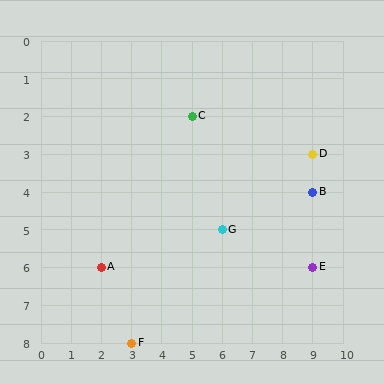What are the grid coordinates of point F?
Point F is at grid coordinates (3, 8).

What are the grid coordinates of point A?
Point A is at grid coordinates (2, 6).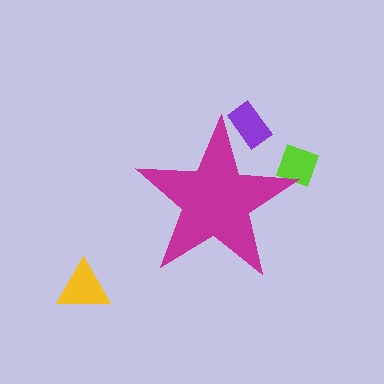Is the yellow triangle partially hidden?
No, the yellow triangle is fully visible.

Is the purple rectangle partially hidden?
Yes, the purple rectangle is partially hidden behind the magenta star.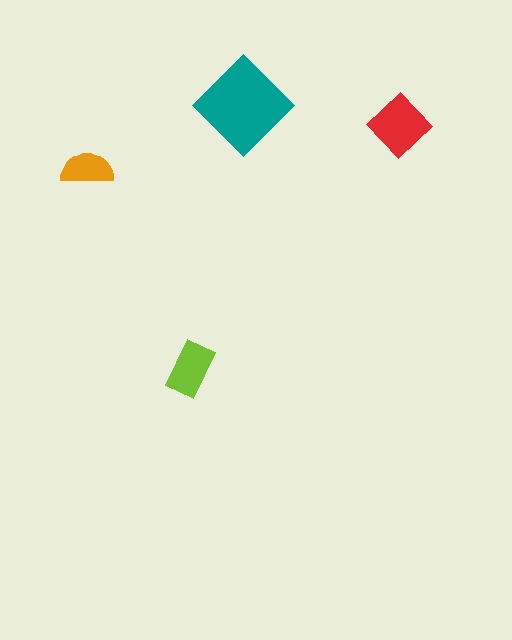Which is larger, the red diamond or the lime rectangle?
The red diamond.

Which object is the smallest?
The orange semicircle.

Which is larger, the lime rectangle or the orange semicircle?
The lime rectangle.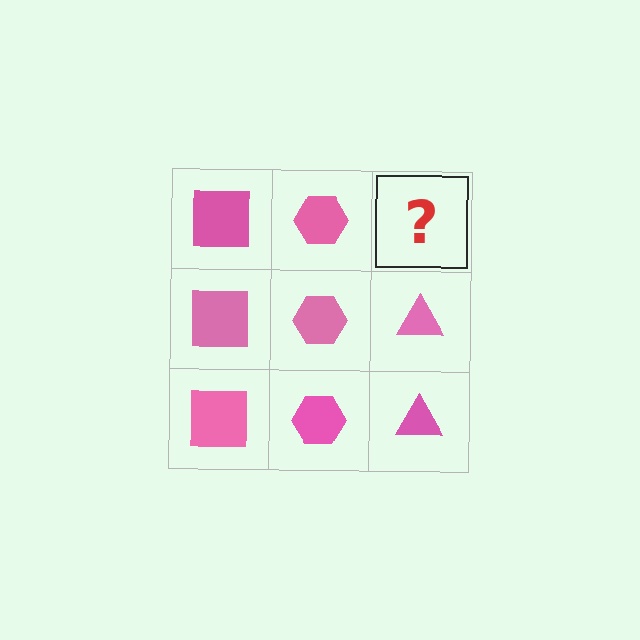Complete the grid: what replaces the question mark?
The question mark should be replaced with a pink triangle.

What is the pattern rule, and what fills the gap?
The rule is that each column has a consistent shape. The gap should be filled with a pink triangle.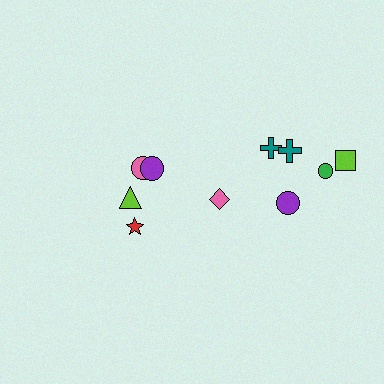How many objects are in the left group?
There are 4 objects.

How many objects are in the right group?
There are 6 objects.